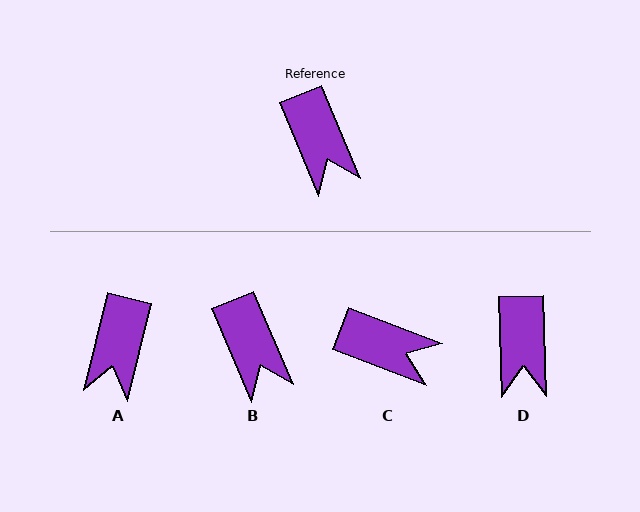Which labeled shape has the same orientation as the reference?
B.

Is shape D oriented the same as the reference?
No, it is off by about 21 degrees.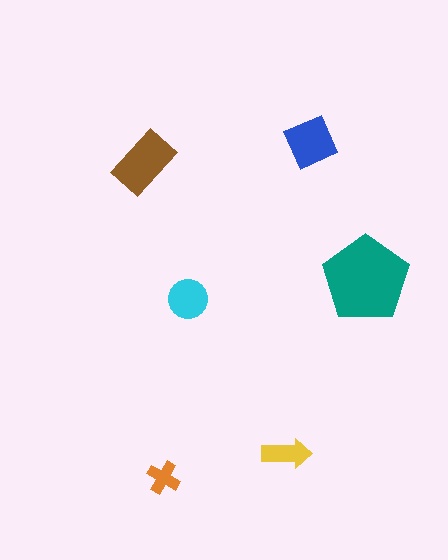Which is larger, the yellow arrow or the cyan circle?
The cyan circle.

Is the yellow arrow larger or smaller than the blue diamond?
Smaller.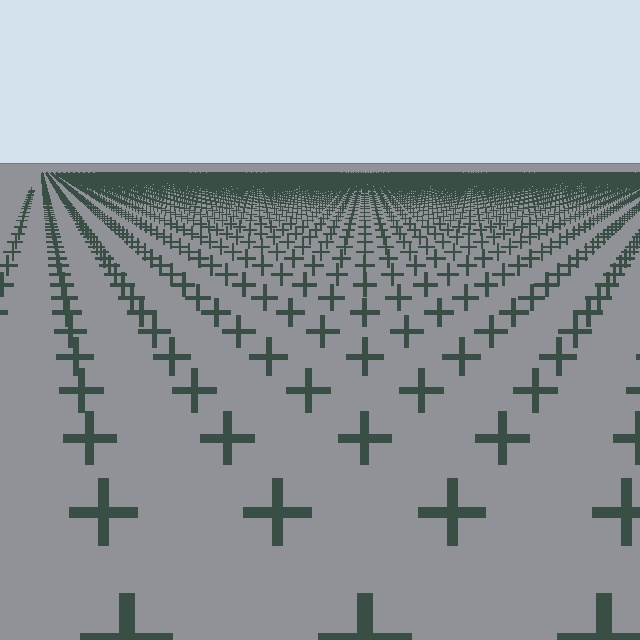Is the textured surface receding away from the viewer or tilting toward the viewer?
The surface is receding away from the viewer. Texture elements get smaller and denser toward the top.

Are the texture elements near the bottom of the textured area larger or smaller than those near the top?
Larger. Near the bottom, elements are closer to the viewer and appear at a bigger on-screen size.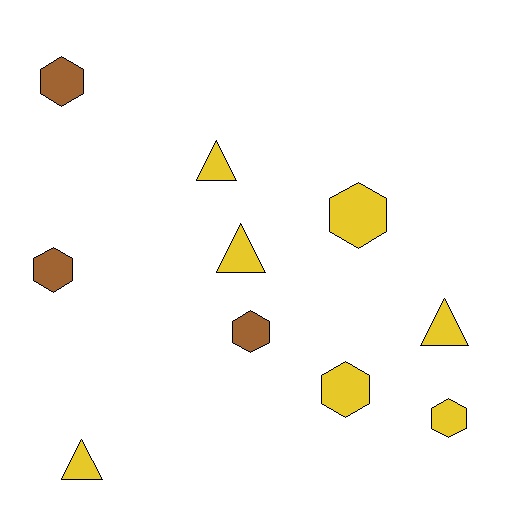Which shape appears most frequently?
Hexagon, with 6 objects.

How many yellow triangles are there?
There are 4 yellow triangles.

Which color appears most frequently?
Yellow, with 7 objects.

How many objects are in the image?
There are 10 objects.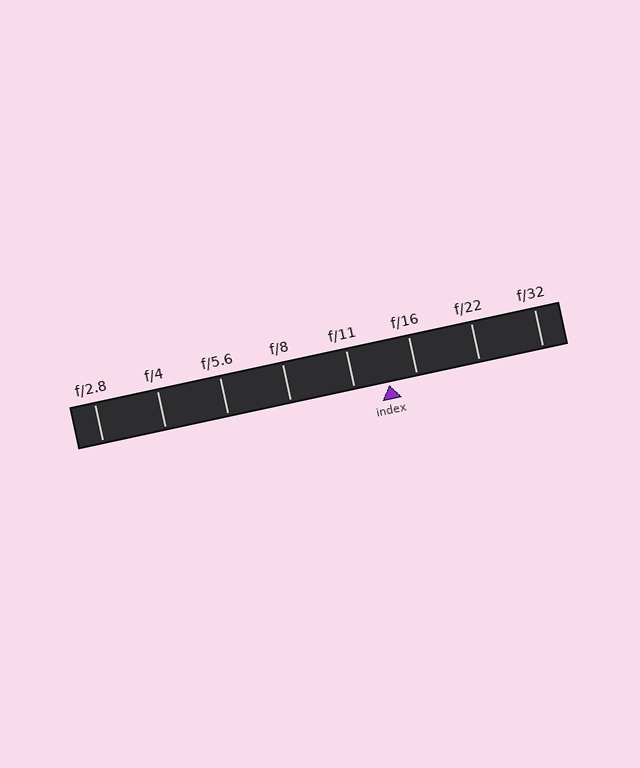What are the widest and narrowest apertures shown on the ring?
The widest aperture shown is f/2.8 and the narrowest is f/32.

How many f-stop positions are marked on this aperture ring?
There are 8 f-stop positions marked.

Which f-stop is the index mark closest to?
The index mark is closest to f/16.